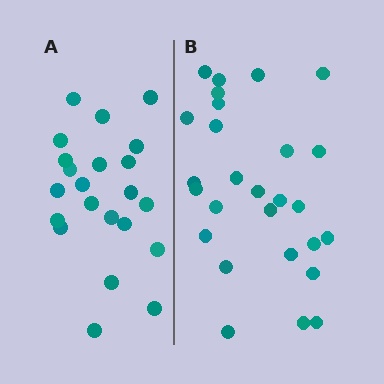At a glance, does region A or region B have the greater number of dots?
Region B (the right region) has more dots.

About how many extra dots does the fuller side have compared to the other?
Region B has about 5 more dots than region A.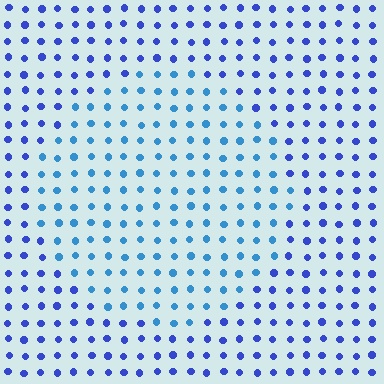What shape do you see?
I see a circle.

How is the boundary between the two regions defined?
The boundary is defined purely by a slight shift in hue (about 29 degrees). Spacing, size, and orientation are identical on both sides.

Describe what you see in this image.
The image is filled with small blue elements in a uniform arrangement. A circle-shaped region is visible where the elements are tinted to a slightly different hue, forming a subtle color boundary.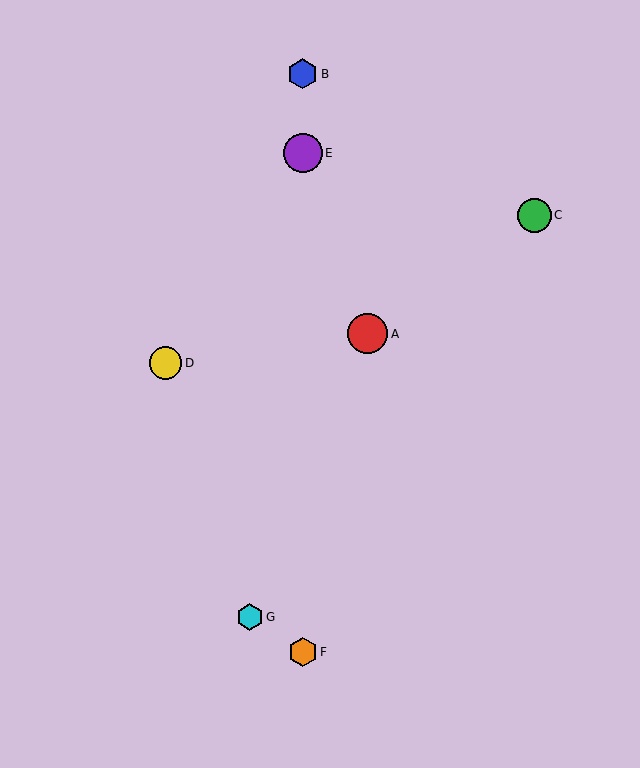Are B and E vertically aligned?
Yes, both are at x≈303.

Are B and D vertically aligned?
No, B is at x≈303 and D is at x≈166.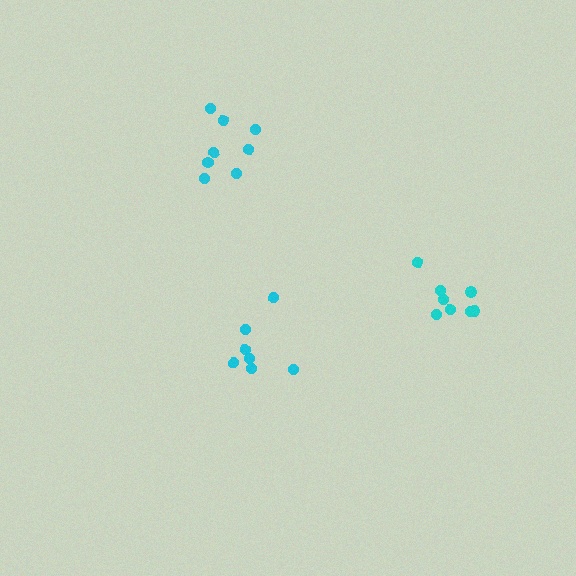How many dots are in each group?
Group 1: 8 dots, Group 2: 8 dots, Group 3: 7 dots (23 total).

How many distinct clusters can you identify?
There are 3 distinct clusters.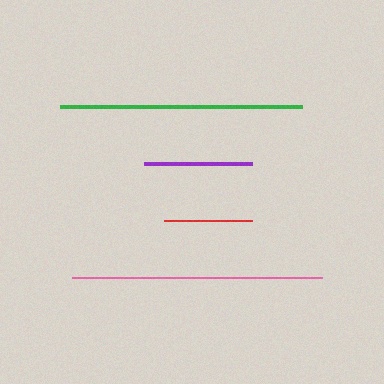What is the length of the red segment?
The red segment is approximately 88 pixels long.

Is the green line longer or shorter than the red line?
The green line is longer than the red line.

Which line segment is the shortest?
The red line is the shortest at approximately 88 pixels.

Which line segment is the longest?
The pink line is the longest at approximately 251 pixels.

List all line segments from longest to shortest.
From longest to shortest: pink, green, purple, red.